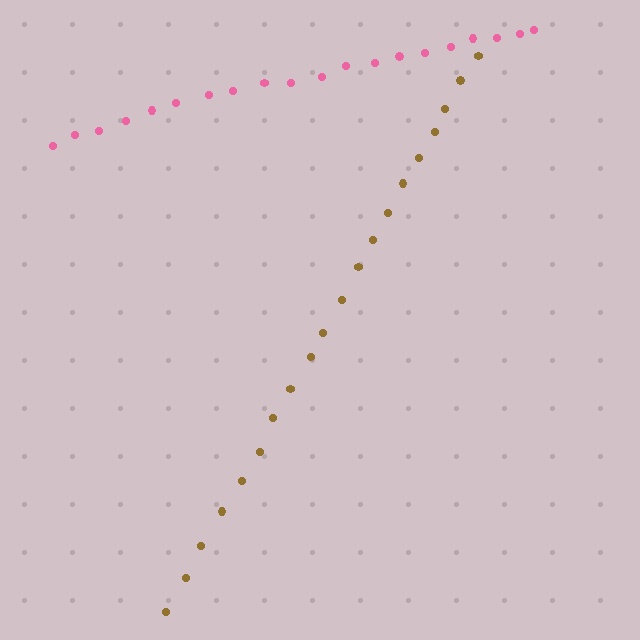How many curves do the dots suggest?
There are 2 distinct paths.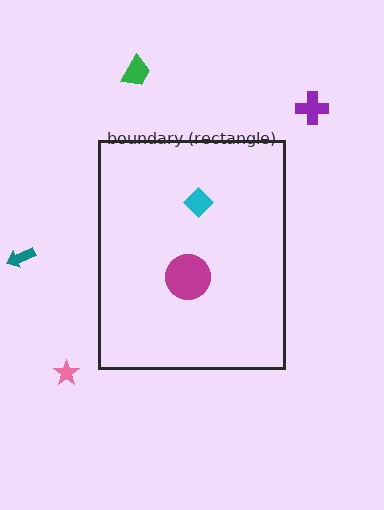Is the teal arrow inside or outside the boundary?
Outside.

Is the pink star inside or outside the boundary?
Outside.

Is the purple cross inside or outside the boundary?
Outside.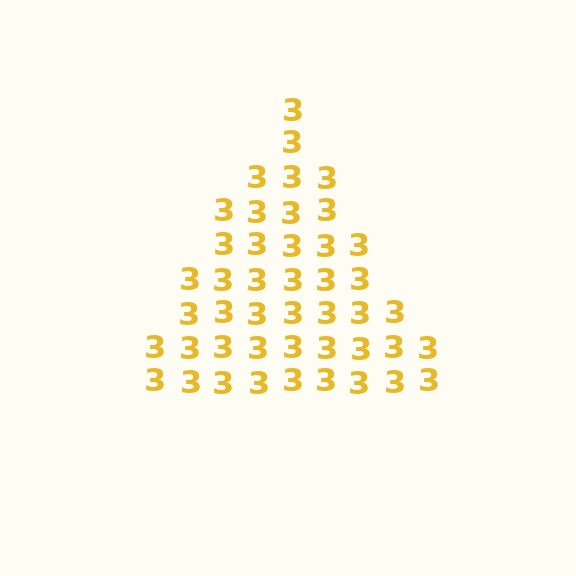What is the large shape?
The large shape is a triangle.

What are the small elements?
The small elements are digit 3's.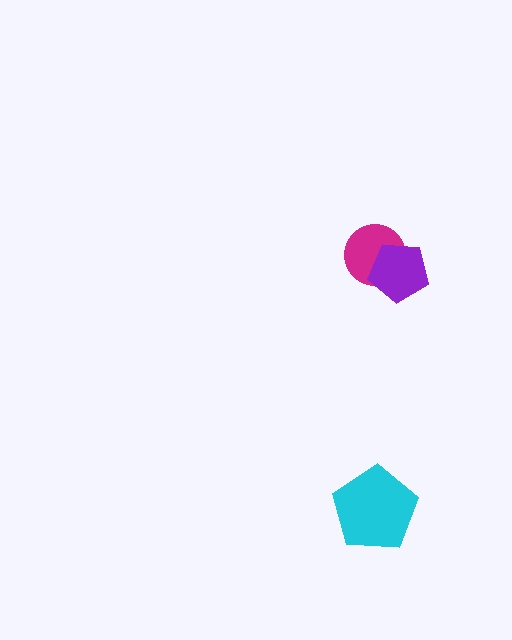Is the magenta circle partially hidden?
Yes, it is partially covered by another shape.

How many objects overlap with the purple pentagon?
1 object overlaps with the purple pentagon.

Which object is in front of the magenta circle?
The purple pentagon is in front of the magenta circle.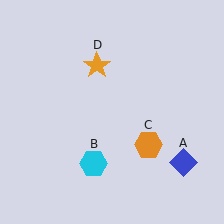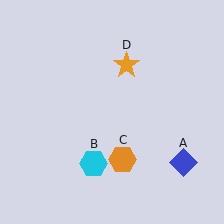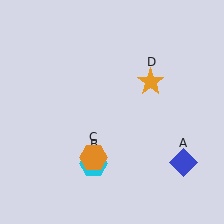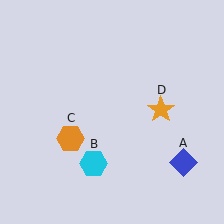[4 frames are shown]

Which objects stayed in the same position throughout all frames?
Blue diamond (object A) and cyan hexagon (object B) remained stationary.